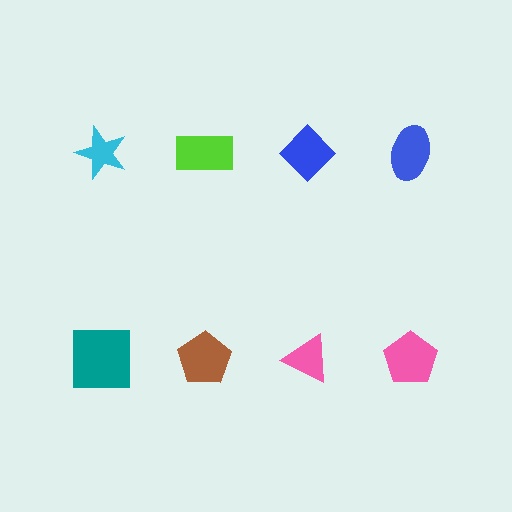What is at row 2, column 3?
A pink triangle.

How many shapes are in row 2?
4 shapes.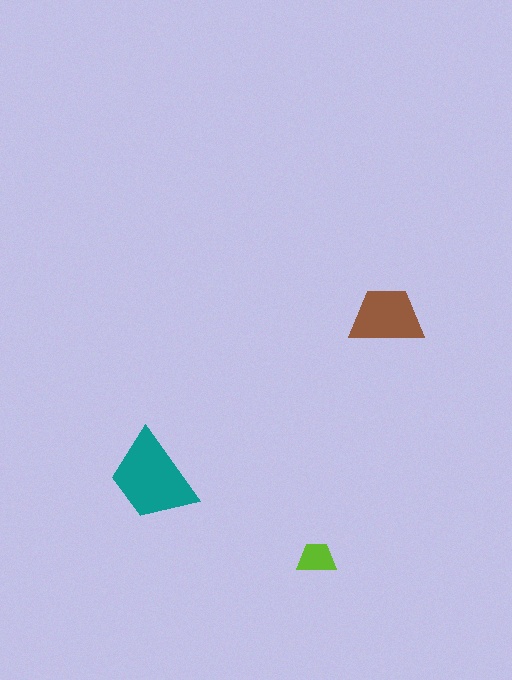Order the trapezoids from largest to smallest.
the teal one, the brown one, the lime one.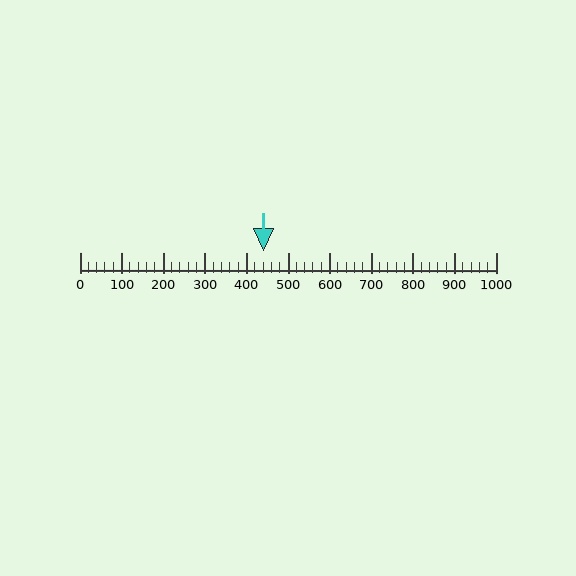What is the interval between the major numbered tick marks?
The major tick marks are spaced 100 units apart.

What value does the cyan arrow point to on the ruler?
The cyan arrow points to approximately 440.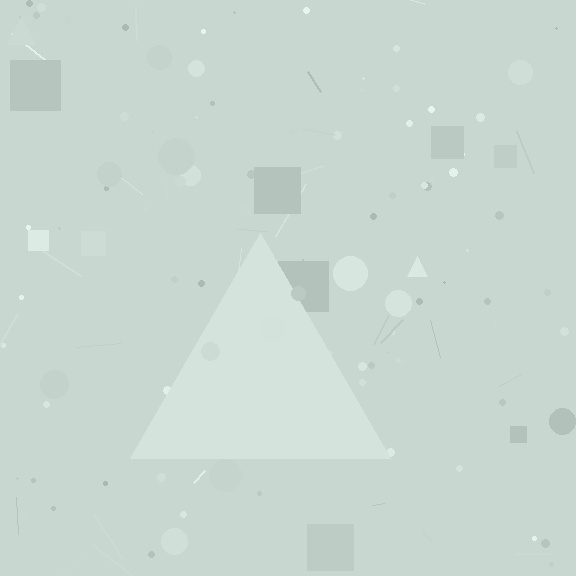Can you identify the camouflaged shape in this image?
The camouflaged shape is a triangle.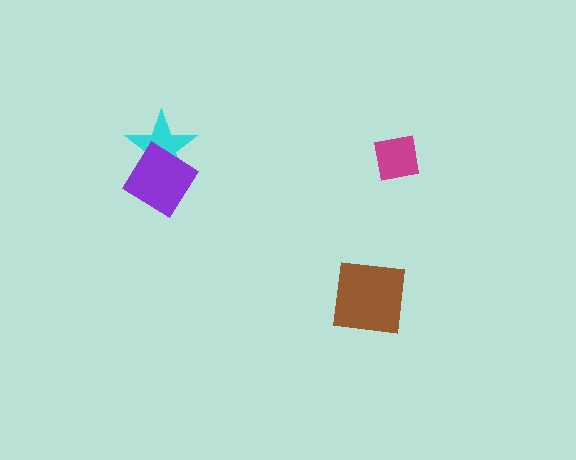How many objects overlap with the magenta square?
0 objects overlap with the magenta square.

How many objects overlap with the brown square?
0 objects overlap with the brown square.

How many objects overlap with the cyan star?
1 object overlaps with the cyan star.